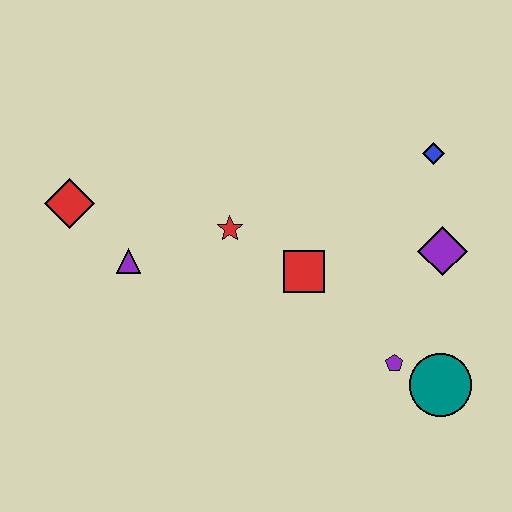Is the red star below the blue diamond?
Yes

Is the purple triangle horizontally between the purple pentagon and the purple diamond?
No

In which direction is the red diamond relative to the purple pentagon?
The red diamond is to the left of the purple pentagon.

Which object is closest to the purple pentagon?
The teal circle is closest to the purple pentagon.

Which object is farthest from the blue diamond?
The red diamond is farthest from the blue diamond.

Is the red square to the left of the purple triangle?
No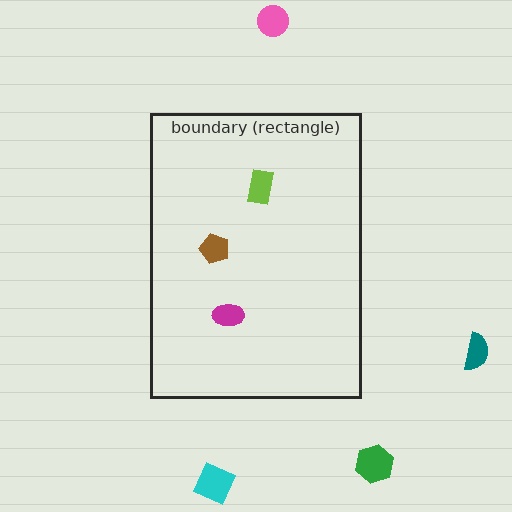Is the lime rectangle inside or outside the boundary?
Inside.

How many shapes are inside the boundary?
3 inside, 4 outside.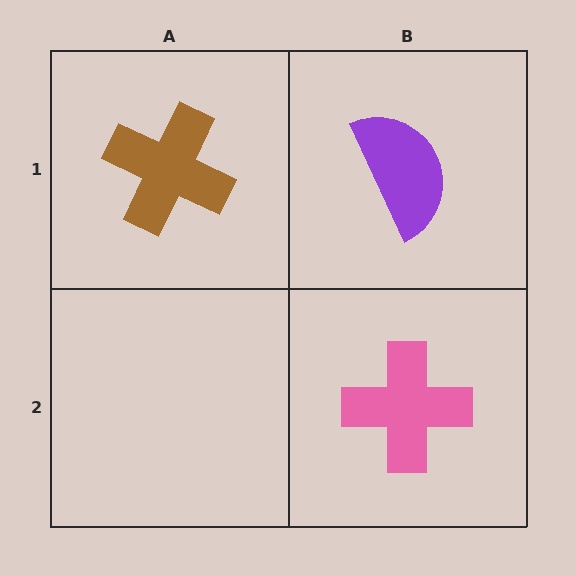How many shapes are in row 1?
2 shapes.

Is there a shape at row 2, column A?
No, that cell is empty.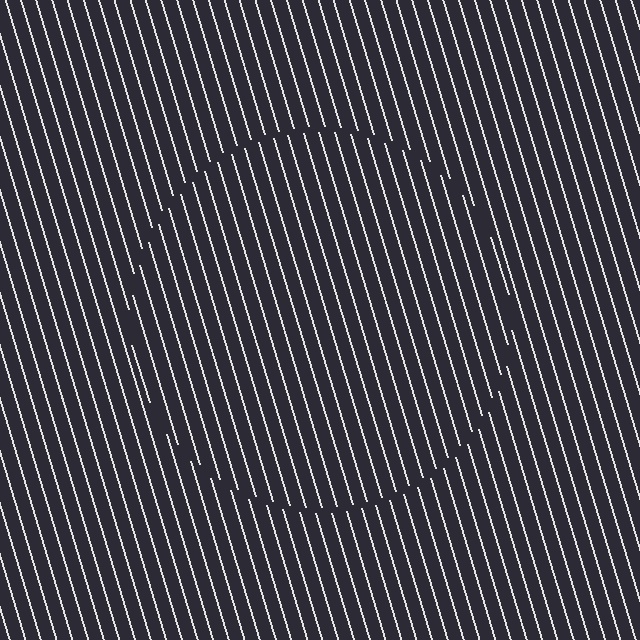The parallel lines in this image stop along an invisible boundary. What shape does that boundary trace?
An illusory circle. The interior of the shape contains the same grating, shifted by half a period — the contour is defined by the phase discontinuity where line-ends from the inner and outer gratings abut.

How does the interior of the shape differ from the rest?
The interior of the shape contains the same grating, shifted by half a period — the contour is defined by the phase discontinuity where line-ends from the inner and outer gratings abut.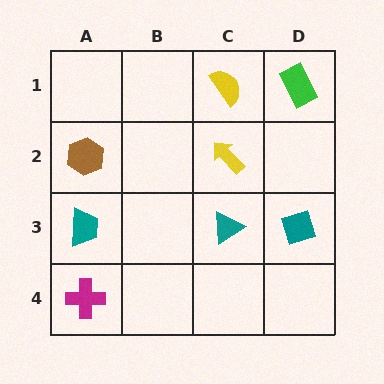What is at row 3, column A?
A teal trapezoid.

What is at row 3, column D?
A teal diamond.